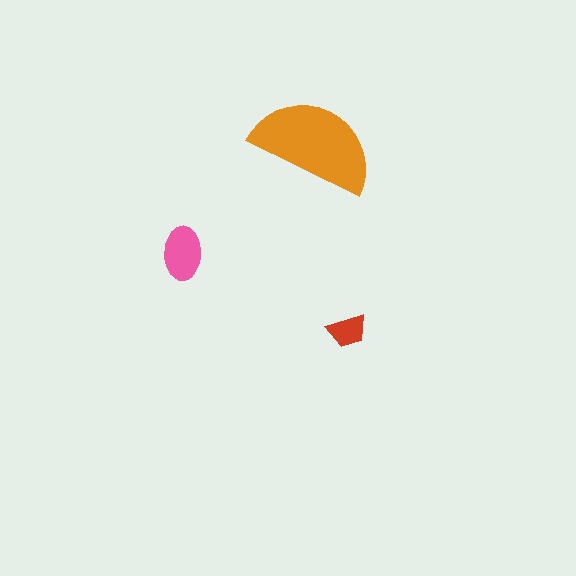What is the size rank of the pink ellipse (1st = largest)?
2nd.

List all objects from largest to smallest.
The orange semicircle, the pink ellipse, the red trapezoid.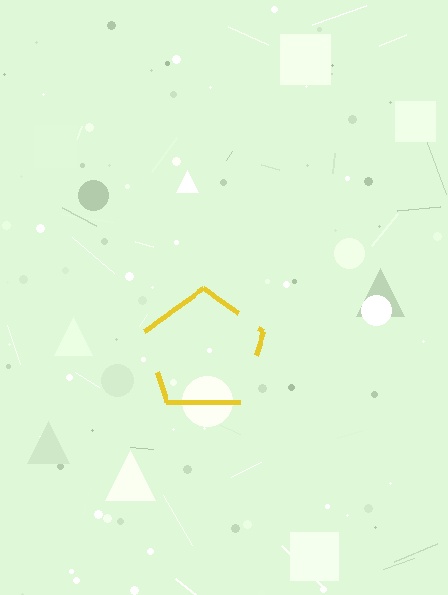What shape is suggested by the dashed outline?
The dashed outline suggests a pentagon.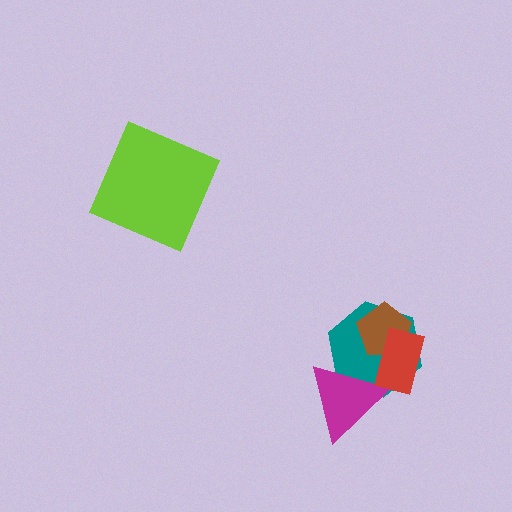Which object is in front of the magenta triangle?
The red rectangle is in front of the magenta triangle.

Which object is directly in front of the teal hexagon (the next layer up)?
The magenta triangle is directly in front of the teal hexagon.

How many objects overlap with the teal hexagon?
3 objects overlap with the teal hexagon.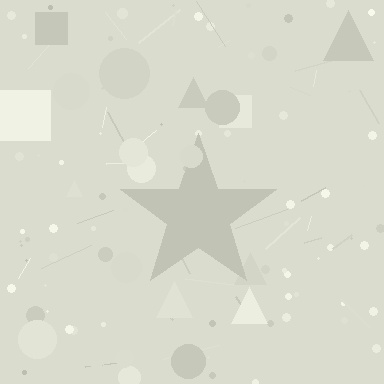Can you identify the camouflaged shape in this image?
The camouflaged shape is a star.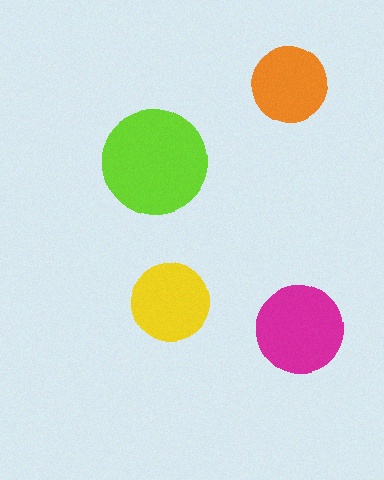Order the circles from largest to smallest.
the lime one, the magenta one, the yellow one, the orange one.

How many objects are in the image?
There are 4 objects in the image.